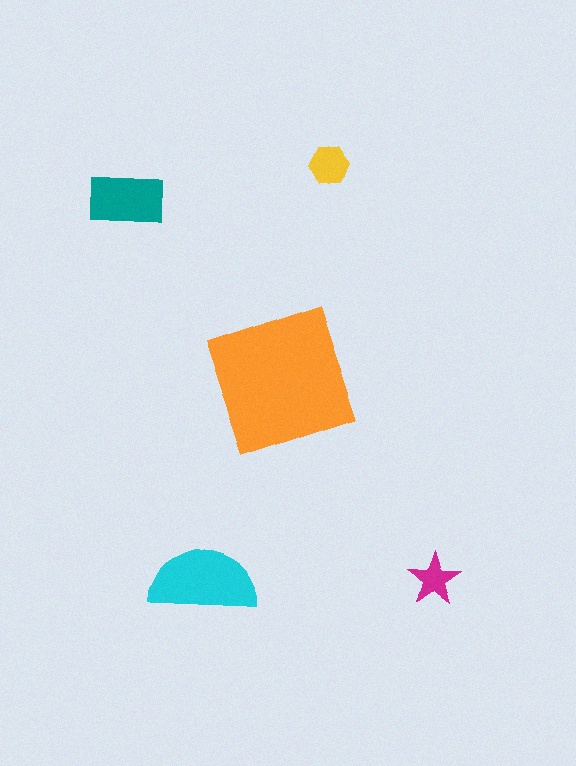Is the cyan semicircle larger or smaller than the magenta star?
Larger.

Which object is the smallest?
The magenta star.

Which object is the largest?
The orange square.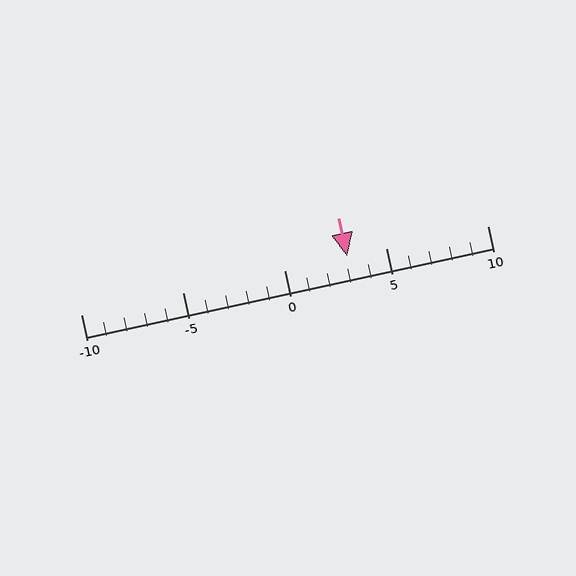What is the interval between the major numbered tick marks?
The major tick marks are spaced 5 units apart.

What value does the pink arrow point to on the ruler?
The pink arrow points to approximately 3.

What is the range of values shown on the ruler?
The ruler shows values from -10 to 10.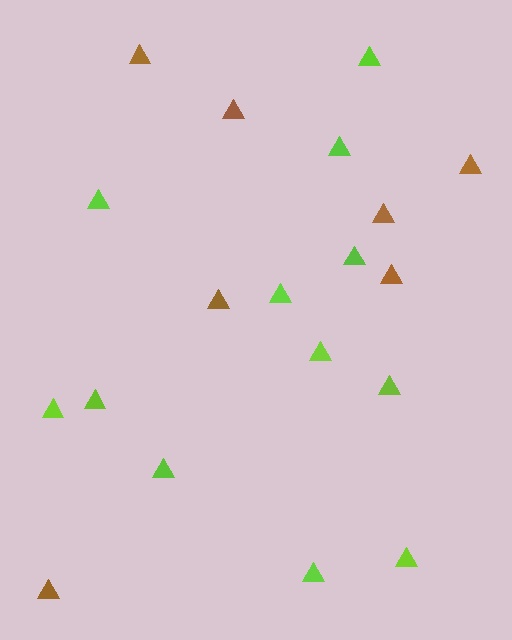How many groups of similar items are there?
There are 2 groups: one group of brown triangles (7) and one group of lime triangles (12).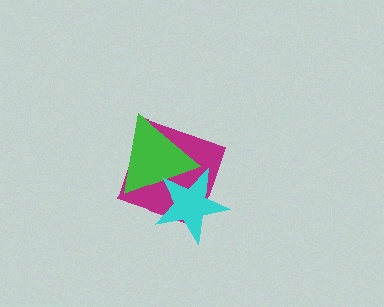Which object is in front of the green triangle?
The cyan star is in front of the green triangle.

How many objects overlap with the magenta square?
2 objects overlap with the magenta square.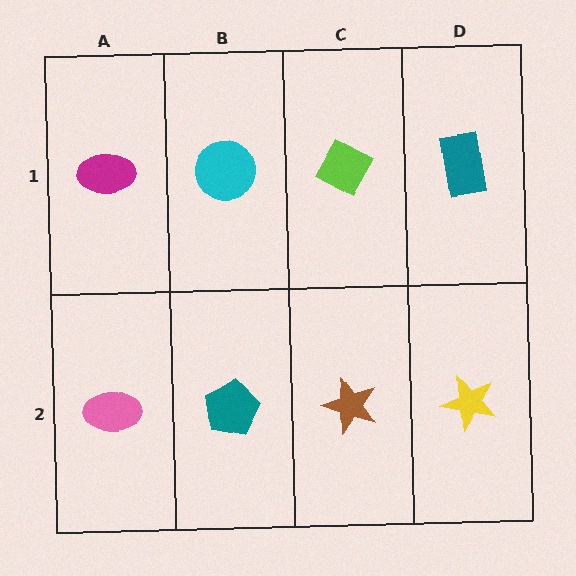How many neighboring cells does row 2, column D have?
2.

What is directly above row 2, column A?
A magenta ellipse.